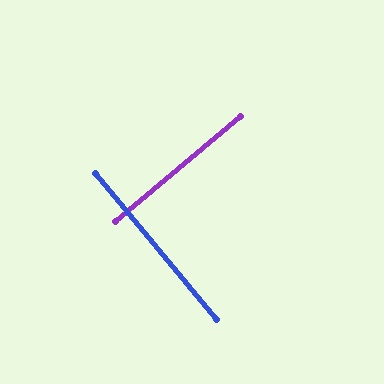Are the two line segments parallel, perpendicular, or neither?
Perpendicular — they meet at approximately 90°.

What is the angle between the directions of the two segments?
Approximately 90 degrees.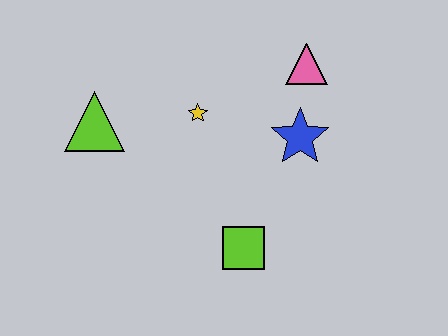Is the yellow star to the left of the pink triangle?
Yes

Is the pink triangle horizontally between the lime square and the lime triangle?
No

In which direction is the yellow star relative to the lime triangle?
The yellow star is to the right of the lime triangle.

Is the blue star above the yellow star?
No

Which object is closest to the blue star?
The pink triangle is closest to the blue star.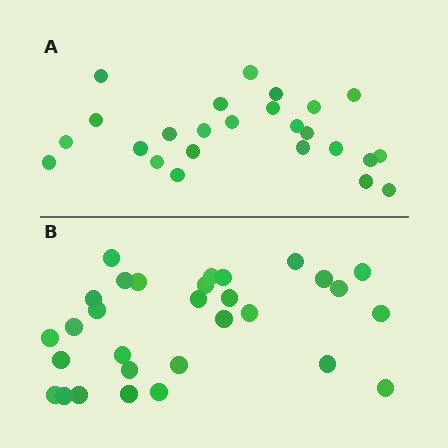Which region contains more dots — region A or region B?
Region B (the bottom region) has more dots.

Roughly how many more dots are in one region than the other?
Region B has about 5 more dots than region A.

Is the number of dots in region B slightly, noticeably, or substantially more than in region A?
Region B has only slightly more — the two regions are fairly close. The ratio is roughly 1.2 to 1.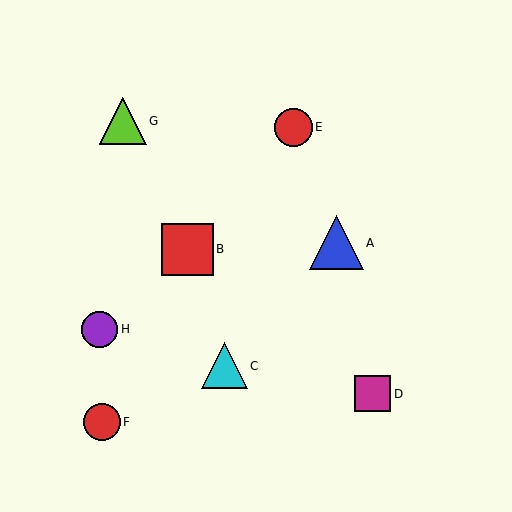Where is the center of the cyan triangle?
The center of the cyan triangle is at (224, 366).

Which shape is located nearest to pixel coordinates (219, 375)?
The cyan triangle (labeled C) at (224, 366) is nearest to that location.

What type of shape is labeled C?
Shape C is a cyan triangle.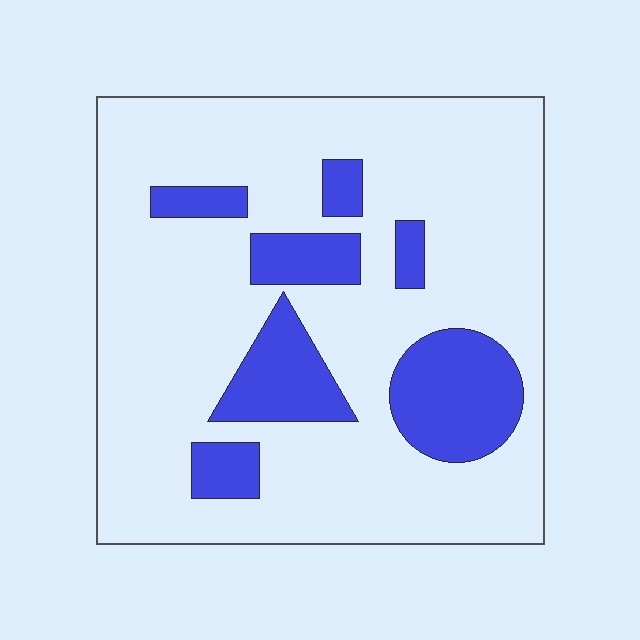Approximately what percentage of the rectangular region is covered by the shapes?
Approximately 20%.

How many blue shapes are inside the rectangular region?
7.